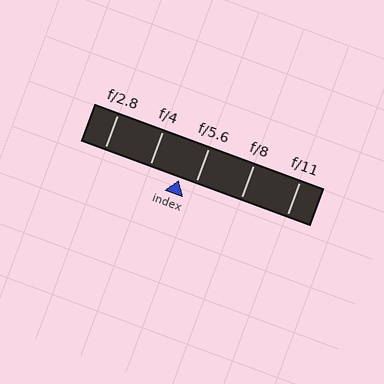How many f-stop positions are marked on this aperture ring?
There are 5 f-stop positions marked.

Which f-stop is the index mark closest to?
The index mark is closest to f/5.6.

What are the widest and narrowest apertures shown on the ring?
The widest aperture shown is f/2.8 and the narrowest is f/11.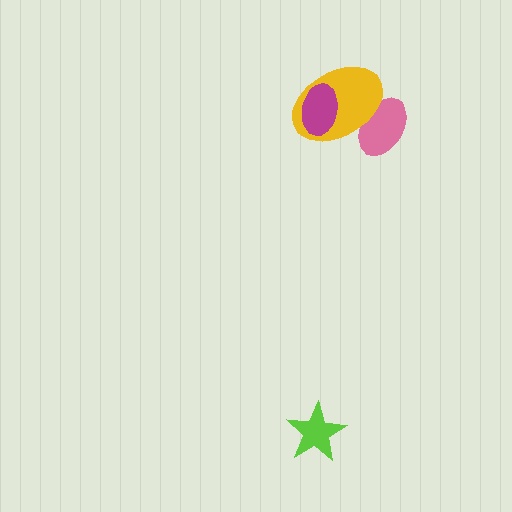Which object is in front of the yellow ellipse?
The magenta ellipse is in front of the yellow ellipse.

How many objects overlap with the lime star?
0 objects overlap with the lime star.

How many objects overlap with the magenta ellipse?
1 object overlaps with the magenta ellipse.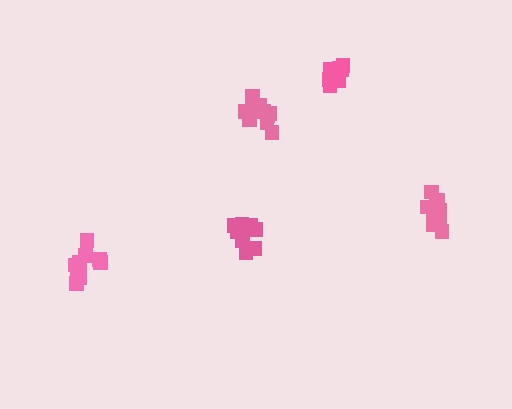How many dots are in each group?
Group 1: 9 dots, Group 2: 10 dots, Group 3: 11 dots, Group 4: 10 dots, Group 5: 14 dots (54 total).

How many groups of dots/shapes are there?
There are 5 groups.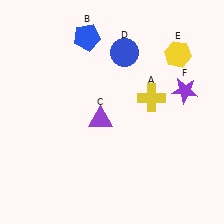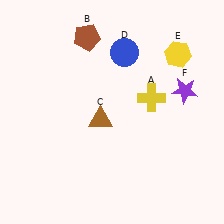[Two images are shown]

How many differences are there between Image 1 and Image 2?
There are 2 differences between the two images.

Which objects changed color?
B changed from blue to brown. C changed from purple to brown.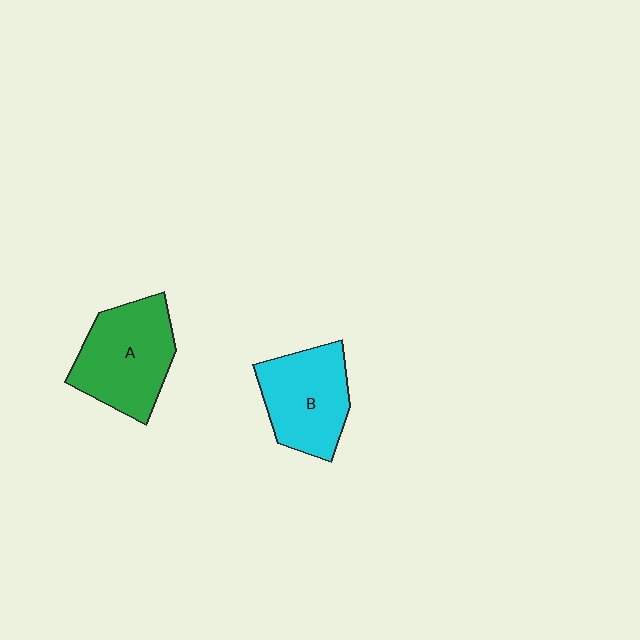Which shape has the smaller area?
Shape B (cyan).